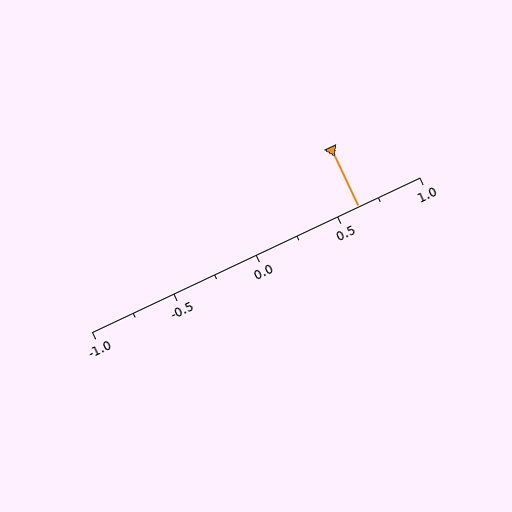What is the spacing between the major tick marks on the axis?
The major ticks are spaced 0.5 apart.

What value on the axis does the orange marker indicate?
The marker indicates approximately 0.62.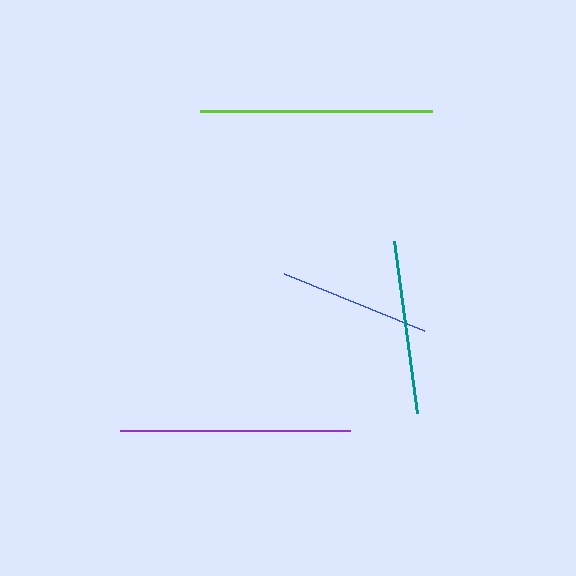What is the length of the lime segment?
The lime segment is approximately 232 pixels long.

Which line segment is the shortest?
The blue line is the shortest at approximately 152 pixels.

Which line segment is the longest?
The lime line is the longest at approximately 232 pixels.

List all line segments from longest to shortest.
From longest to shortest: lime, purple, teal, blue.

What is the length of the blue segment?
The blue segment is approximately 152 pixels long.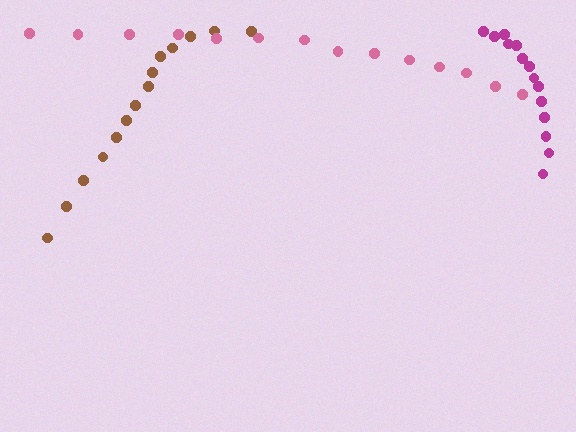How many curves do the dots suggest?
There are 3 distinct paths.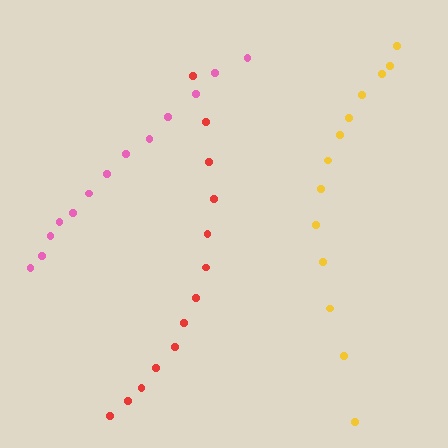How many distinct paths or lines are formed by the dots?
There are 3 distinct paths.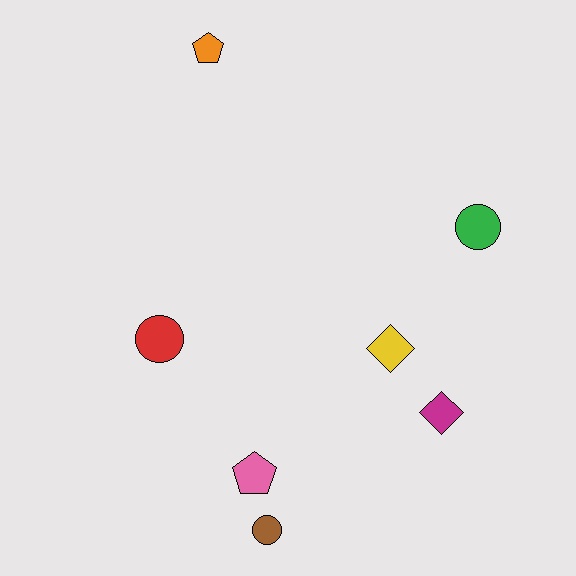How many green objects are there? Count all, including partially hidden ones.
There is 1 green object.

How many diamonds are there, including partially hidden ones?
There are 2 diamonds.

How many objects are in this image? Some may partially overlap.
There are 7 objects.